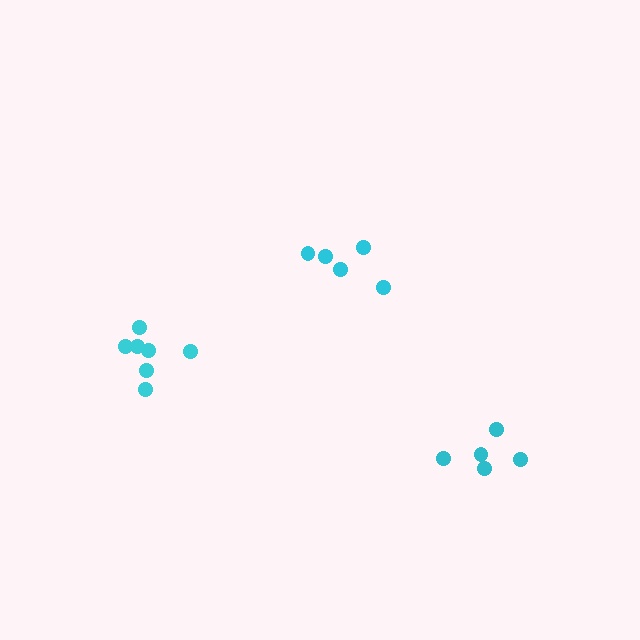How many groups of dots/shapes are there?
There are 3 groups.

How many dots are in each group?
Group 1: 5 dots, Group 2: 7 dots, Group 3: 5 dots (17 total).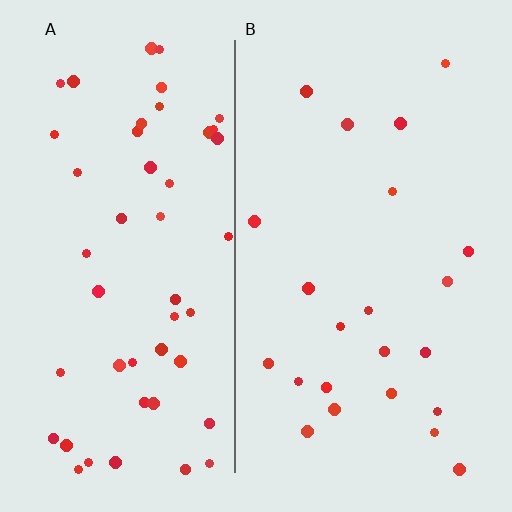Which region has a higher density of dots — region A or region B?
A (the left).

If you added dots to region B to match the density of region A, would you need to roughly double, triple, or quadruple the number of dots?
Approximately double.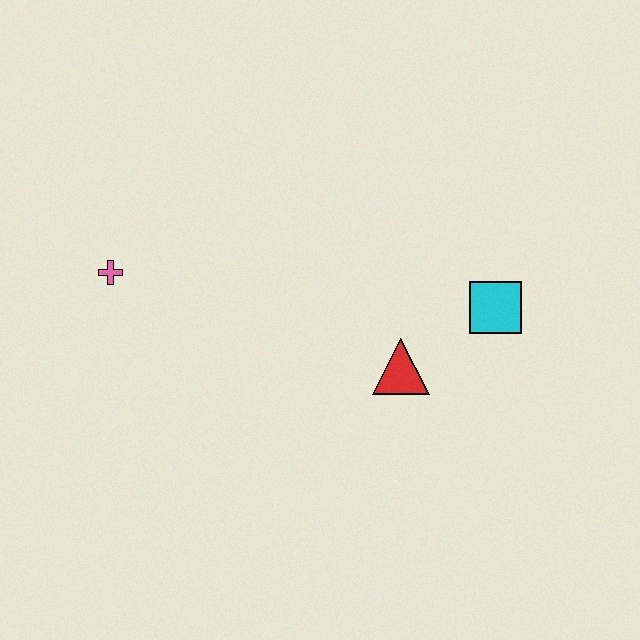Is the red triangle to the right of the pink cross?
Yes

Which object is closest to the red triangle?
The cyan square is closest to the red triangle.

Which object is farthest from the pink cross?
The cyan square is farthest from the pink cross.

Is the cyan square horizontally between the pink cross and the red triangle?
No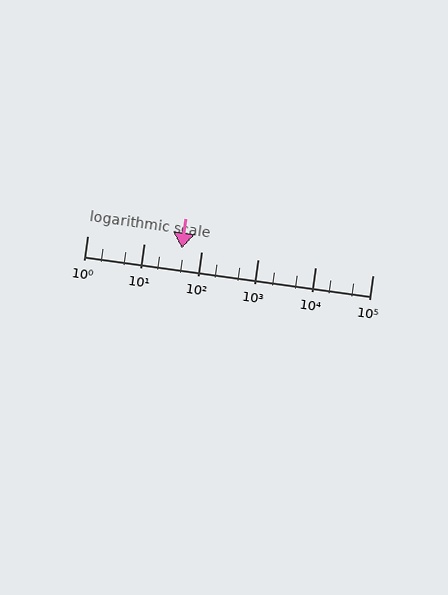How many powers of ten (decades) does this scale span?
The scale spans 5 decades, from 1 to 100000.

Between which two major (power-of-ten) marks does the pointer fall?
The pointer is between 10 and 100.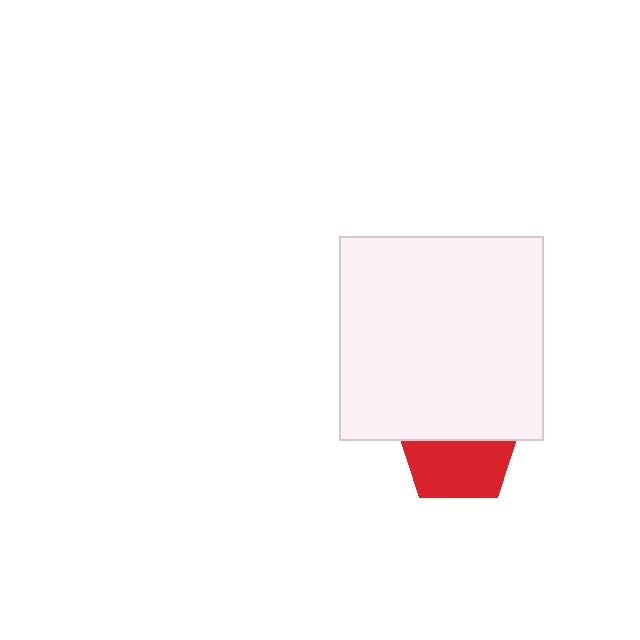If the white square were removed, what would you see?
You would see the complete red pentagon.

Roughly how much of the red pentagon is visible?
About half of it is visible (roughly 52%).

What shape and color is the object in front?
The object in front is a white square.